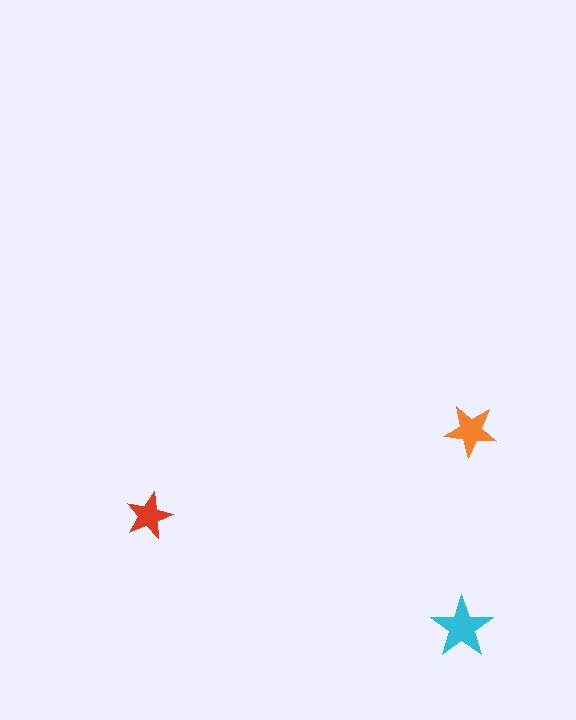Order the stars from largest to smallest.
the cyan one, the orange one, the red one.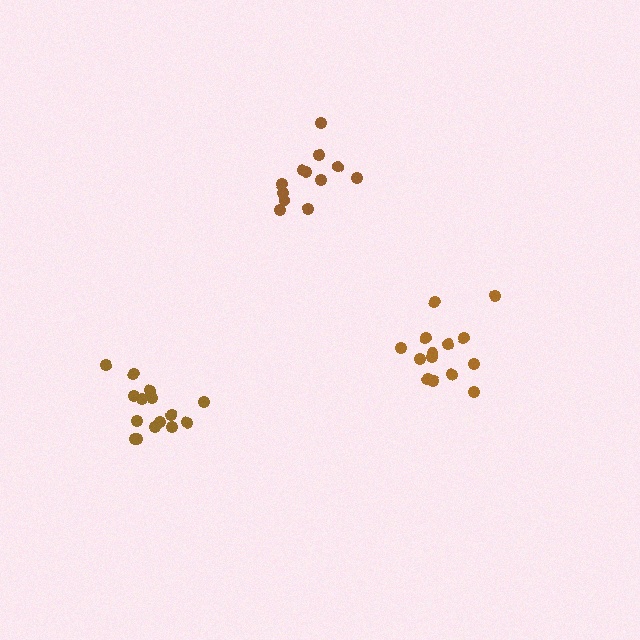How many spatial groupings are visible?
There are 3 spatial groupings.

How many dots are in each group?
Group 1: 12 dots, Group 2: 14 dots, Group 3: 15 dots (41 total).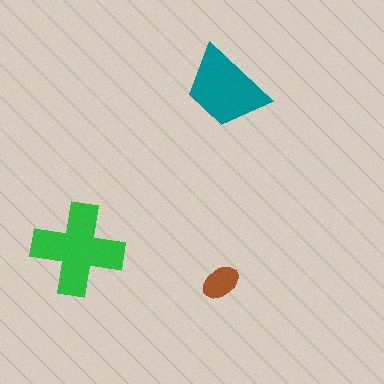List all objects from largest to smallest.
The green cross, the teal trapezoid, the brown ellipse.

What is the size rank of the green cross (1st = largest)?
1st.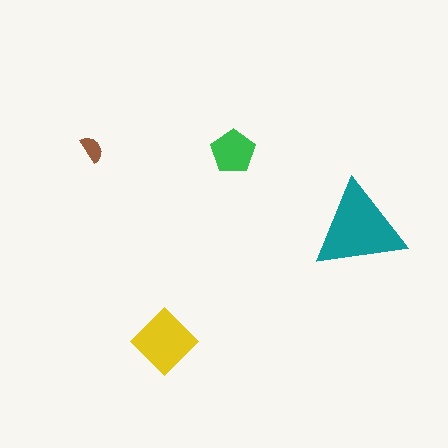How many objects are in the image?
There are 4 objects in the image.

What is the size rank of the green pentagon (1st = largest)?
3rd.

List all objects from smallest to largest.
The brown semicircle, the green pentagon, the yellow diamond, the teal triangle.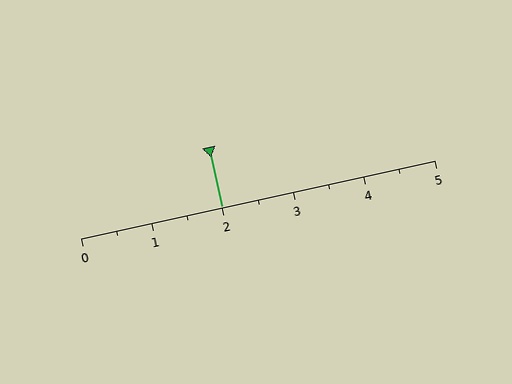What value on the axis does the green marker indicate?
The marker indicates approximately 2.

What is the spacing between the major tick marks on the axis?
The major ticks are spaced 1 apart.